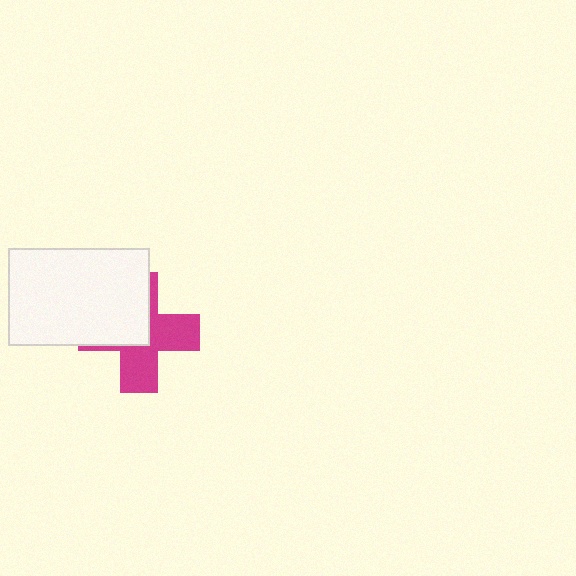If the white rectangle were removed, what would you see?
You would see the complete magenta cross.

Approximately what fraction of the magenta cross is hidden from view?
Roughly 46% of the magenta cross is hidden behind the white rectangle.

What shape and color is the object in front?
The object in front is a white rectangle.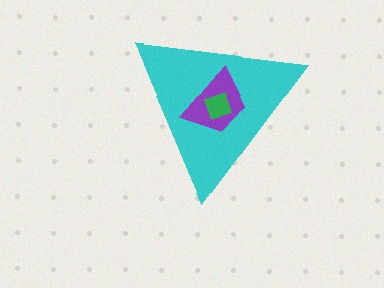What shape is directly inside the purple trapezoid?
The green diamond.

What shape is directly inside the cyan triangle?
The purple trapezoid.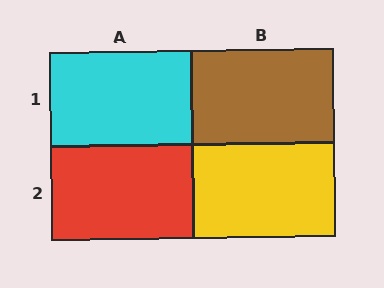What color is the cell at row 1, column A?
Cyan.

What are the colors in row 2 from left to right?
Red, yellow.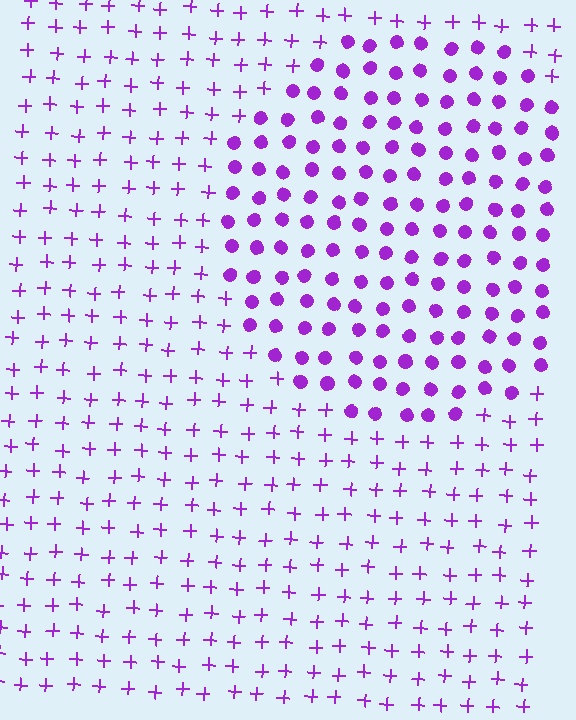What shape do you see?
I see a circle.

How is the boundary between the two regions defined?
The boundary is defined by a change in element shape: circles inside vs. plus signs outside. All elements share the same color and spacing.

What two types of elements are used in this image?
The image uses circles inside the circle region and plus signs outside it.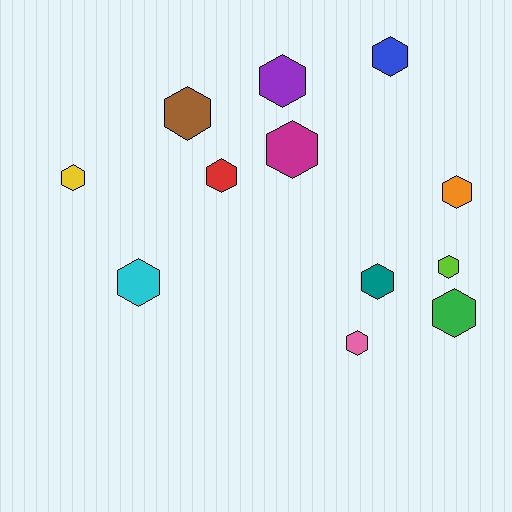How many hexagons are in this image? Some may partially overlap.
There are 12 hexagons.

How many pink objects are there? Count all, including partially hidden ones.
There is 1 pink object.